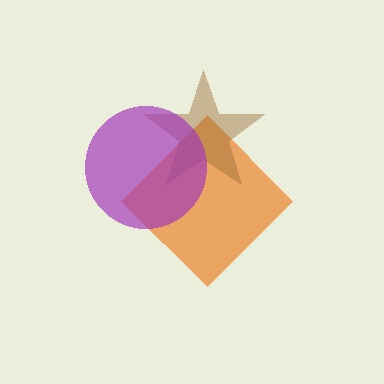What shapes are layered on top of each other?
The layered shapes are: an orange diamond, a brown star, a purple circle.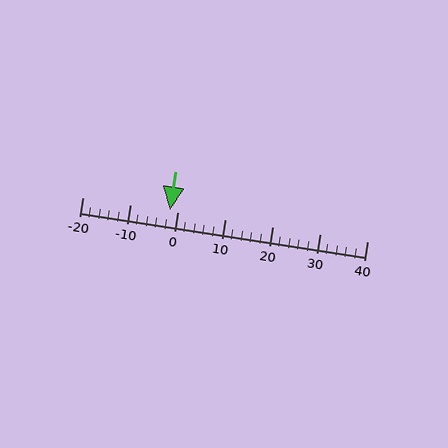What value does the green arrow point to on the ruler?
The green arrow points to approximately -2.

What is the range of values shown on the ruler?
The ruler shows values from -20 to 40.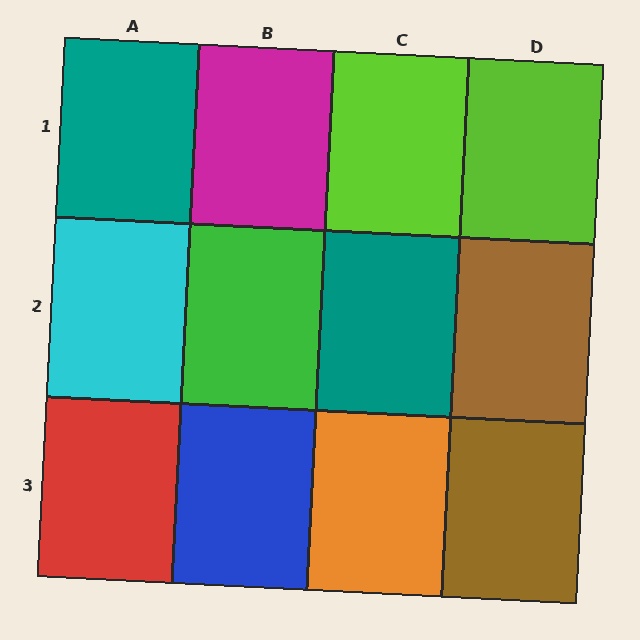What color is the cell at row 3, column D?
Brown.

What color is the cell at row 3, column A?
Red.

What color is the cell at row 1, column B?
Magenta.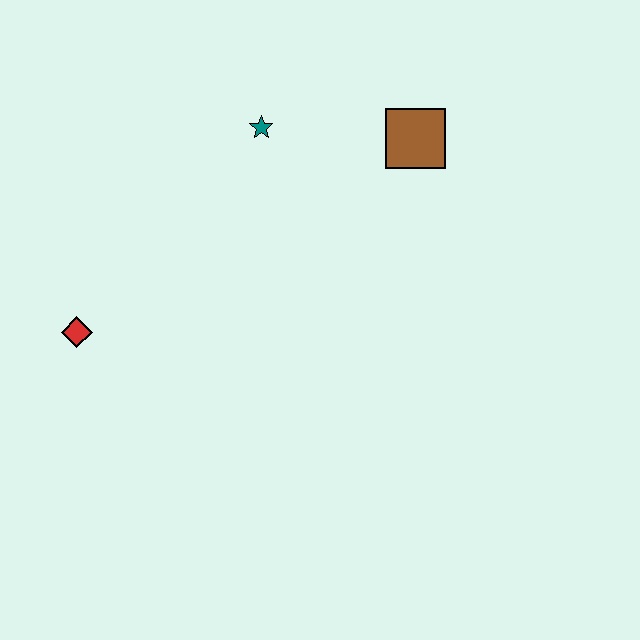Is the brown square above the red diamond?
Yes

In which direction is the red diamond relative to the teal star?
The red diamond is below the teal star.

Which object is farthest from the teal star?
The red diamond is farthest from the teal star.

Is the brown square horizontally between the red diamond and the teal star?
No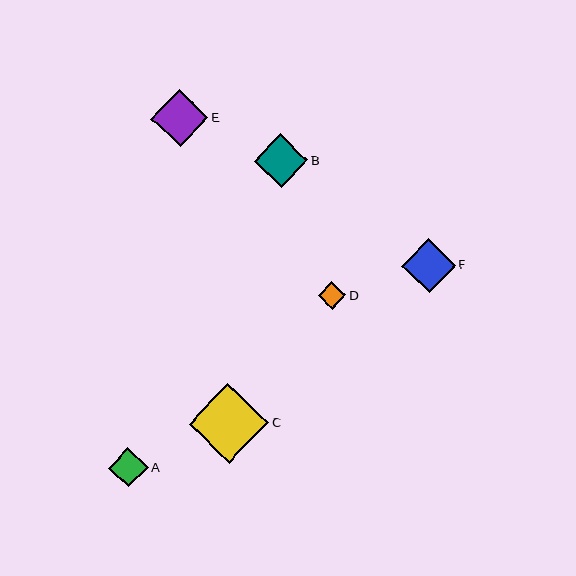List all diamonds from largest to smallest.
From largest to smallest: C, E, F, B, A, D.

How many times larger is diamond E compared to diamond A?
Diamond E is approximately 1.4 times the size of diamond A.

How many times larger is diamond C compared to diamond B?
Diamond C is approximately 1.5 times the size of diamond B.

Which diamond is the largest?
Diamond C is the largest with a size of approximately 79 pixels.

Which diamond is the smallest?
Diamond D is the smallest with a size of approximately 27 pixels.